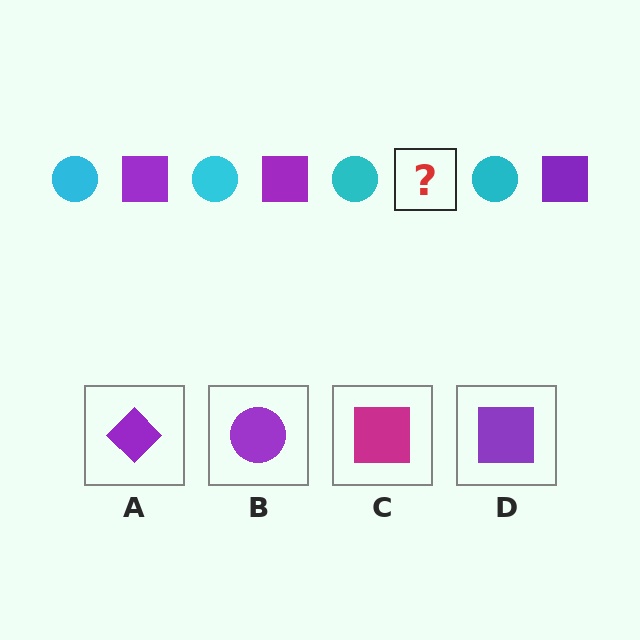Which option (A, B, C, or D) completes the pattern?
D.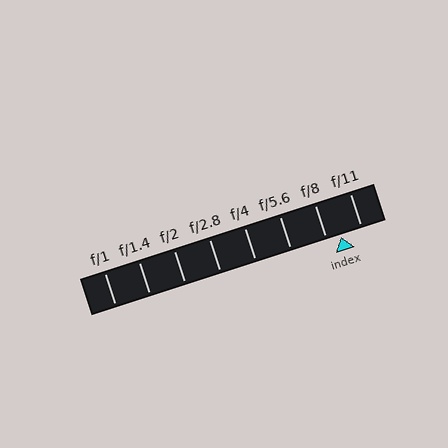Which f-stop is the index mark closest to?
The index mark is closest to f/8.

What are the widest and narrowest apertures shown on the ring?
The widest aperture shown is f/1 and the narrowest is f/11.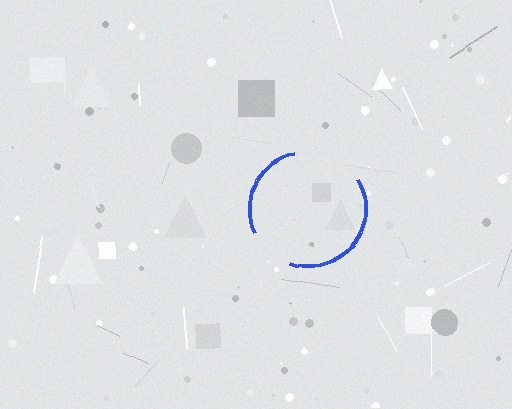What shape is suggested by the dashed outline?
The dashed outline suggests a circle.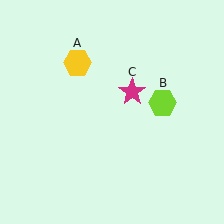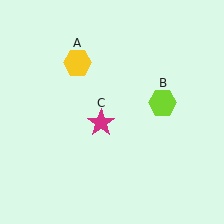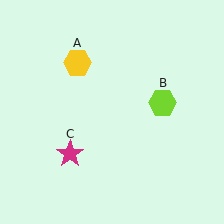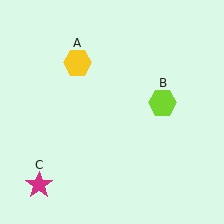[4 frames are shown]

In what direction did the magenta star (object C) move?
The magenta star (object C) moved down and to the left.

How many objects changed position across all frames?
1 object changed position: magenta star (object C).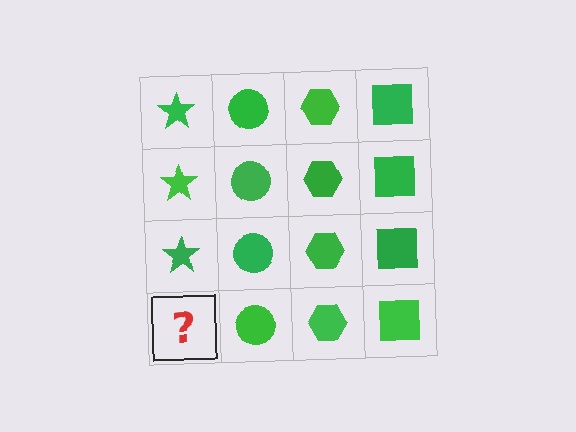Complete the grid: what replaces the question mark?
The question mark should be replaced with a green star.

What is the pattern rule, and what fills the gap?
The rule is that each column has a consistent shape. The gap should be filled with a green star.